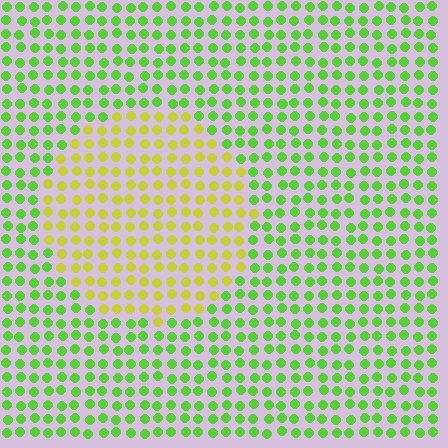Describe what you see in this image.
The image is filled with small lime elements in a uniform arrangement. A circle-shaped region is visible where the elements are tinted to a slightly different hue, forming a subtle color boundary.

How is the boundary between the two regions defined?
The boundary is defined purely by a slight shift in hue (about 44 degrees). Spacing, size, and orientation are identical on both sides.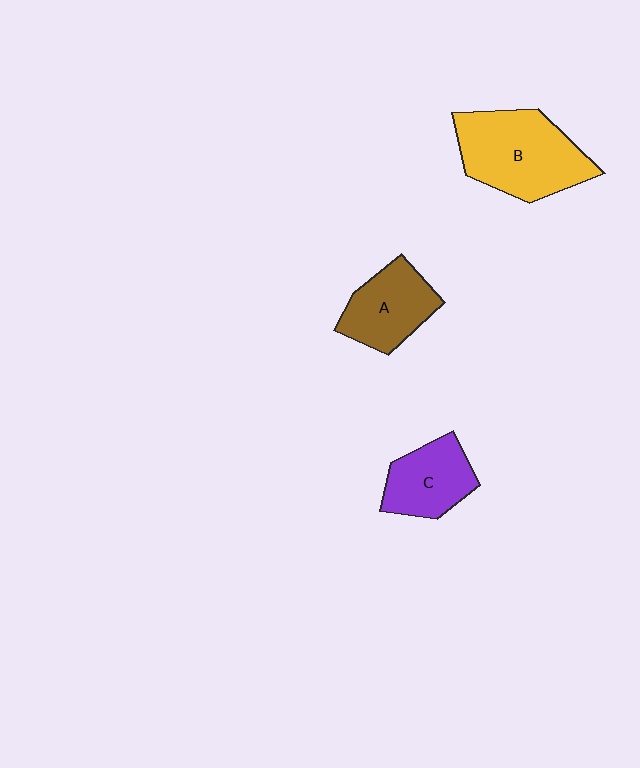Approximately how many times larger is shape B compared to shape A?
Approximately 1.6 times.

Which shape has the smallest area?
Shape C (purple).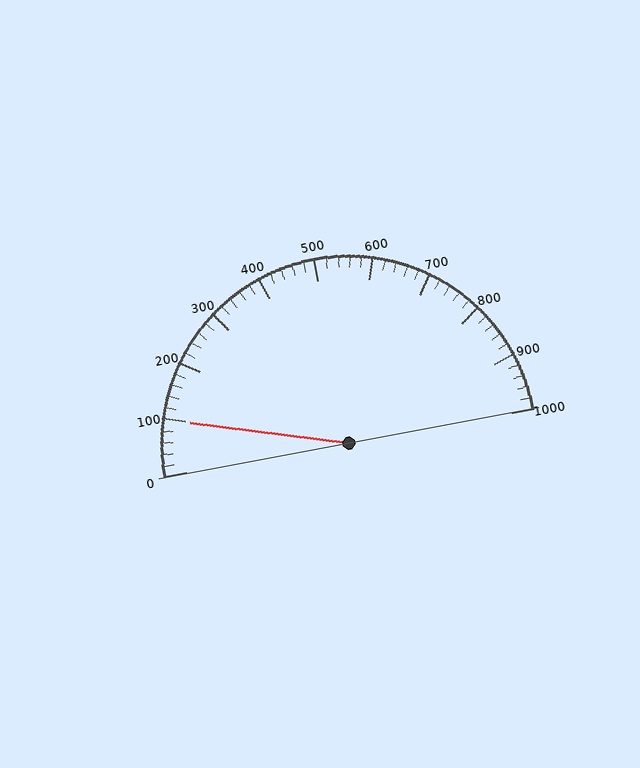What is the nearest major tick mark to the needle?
The nearest major tick mark is 100.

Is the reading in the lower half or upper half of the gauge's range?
The reading is in the lower half of the range (0 to 1000).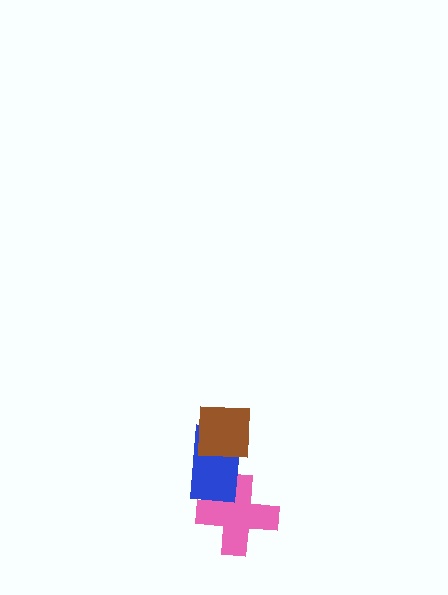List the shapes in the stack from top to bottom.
From top to bottom: the brown square, the blue rectangle, the pink cross.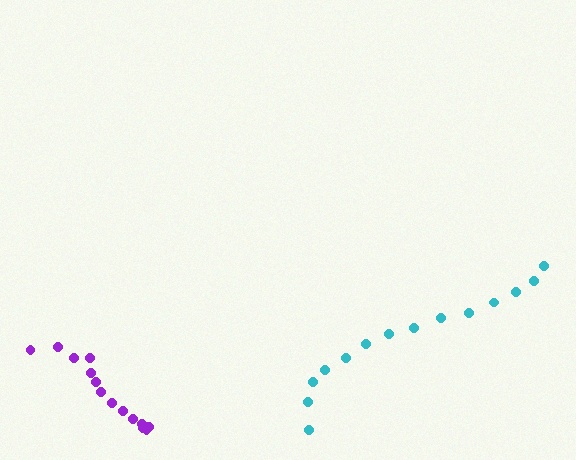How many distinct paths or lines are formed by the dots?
There are 2 distinct paths.